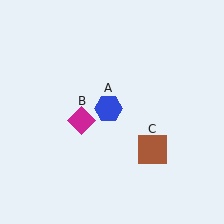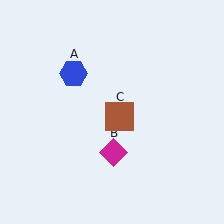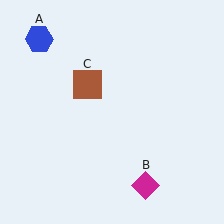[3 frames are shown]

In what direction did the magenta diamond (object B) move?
The magenta diamond (object B) moved down and to the right.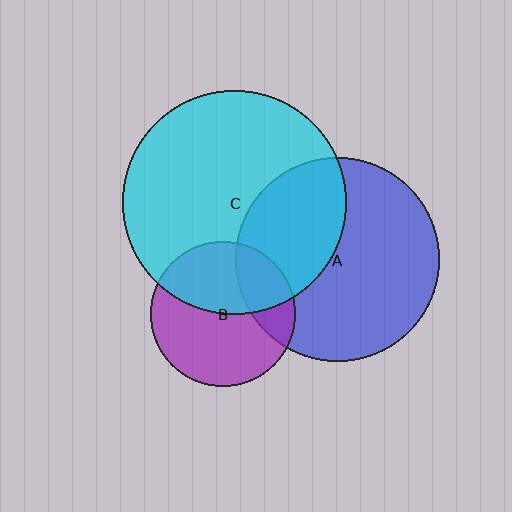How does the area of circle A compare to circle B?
Approximately 2.0 times.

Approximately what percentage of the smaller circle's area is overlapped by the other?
Approximately 45%.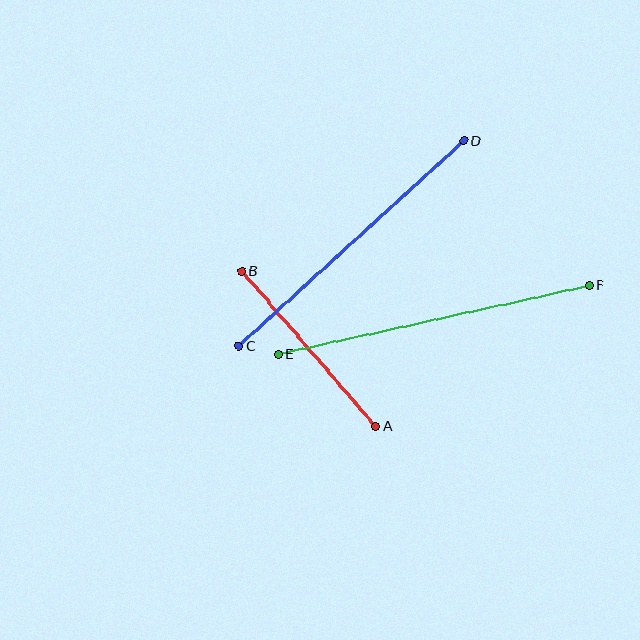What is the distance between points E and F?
The distance is approximately 319 pixels.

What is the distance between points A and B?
The distance is approximately 205 pixels.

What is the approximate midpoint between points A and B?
The midpoint is at approximately (309, 348) pixels.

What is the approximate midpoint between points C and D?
The midpoint is at approximately (351, 243) pixels.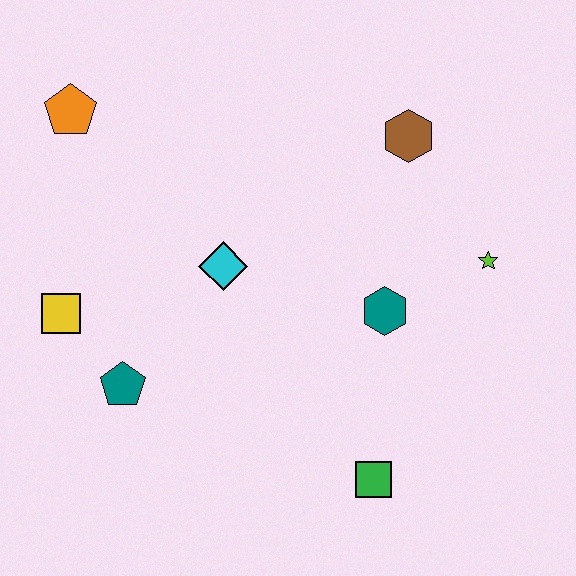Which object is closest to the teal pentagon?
The yellow square is closest to the teal pentagon.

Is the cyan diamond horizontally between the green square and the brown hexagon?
No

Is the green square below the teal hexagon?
Yes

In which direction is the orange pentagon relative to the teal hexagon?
The orange pentagon is to the left of the teal hexagon.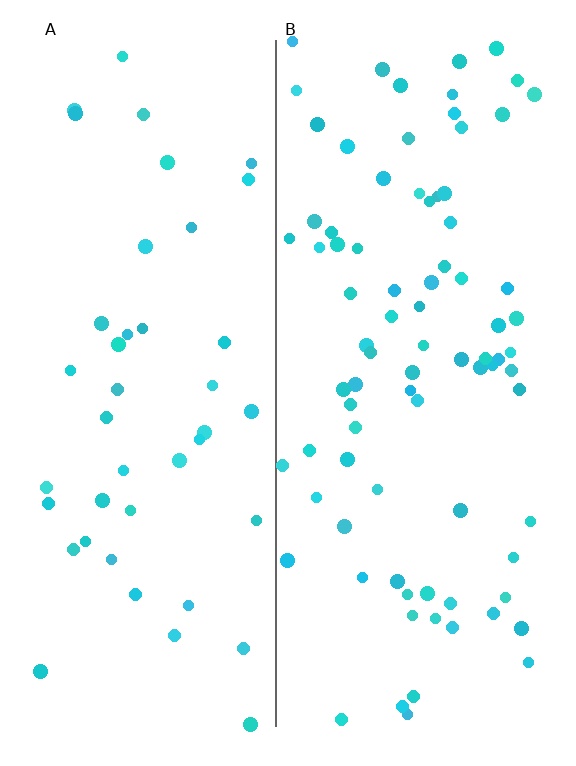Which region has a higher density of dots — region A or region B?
B (the right).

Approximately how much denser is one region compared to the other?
Approximately 2.0× — region B over region A.